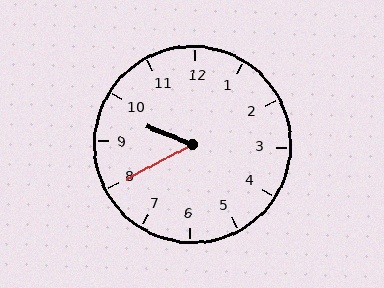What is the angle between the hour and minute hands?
Approximately 50 degrees.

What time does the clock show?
9:40.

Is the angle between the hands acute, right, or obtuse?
It is acute.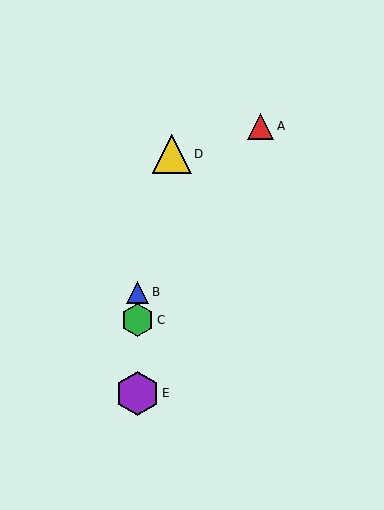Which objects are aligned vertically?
Objects B, C, E are aligned vertically.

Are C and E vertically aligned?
Yes, both are at x≈137.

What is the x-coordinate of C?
Object C is at x≈137.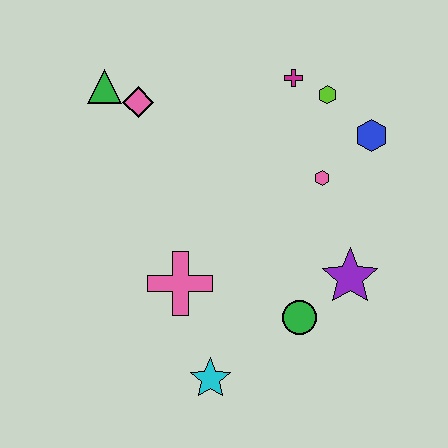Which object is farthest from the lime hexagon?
The cyan star is farthest from the lime hexagon.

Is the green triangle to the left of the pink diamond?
Yes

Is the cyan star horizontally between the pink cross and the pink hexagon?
Yes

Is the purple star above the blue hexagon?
No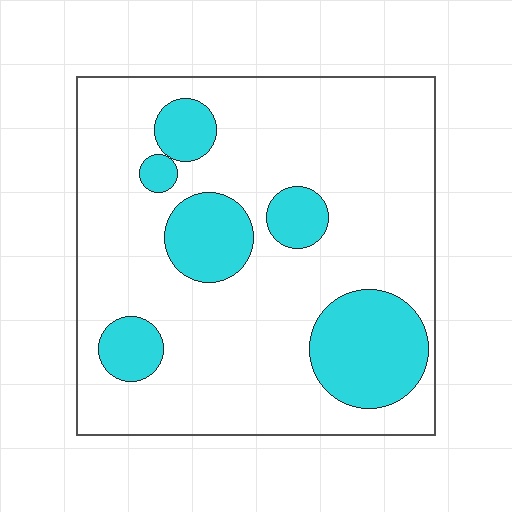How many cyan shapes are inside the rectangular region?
6.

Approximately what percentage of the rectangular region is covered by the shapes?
Approximately 20%.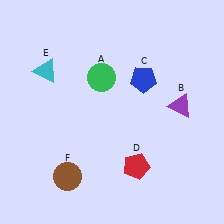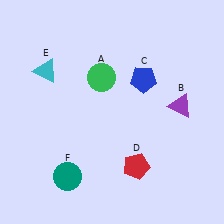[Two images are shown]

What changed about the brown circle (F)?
In Image 1, F is brown. In Image 2, it changed to teal.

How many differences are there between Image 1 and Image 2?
There is 1 difference between the two images.